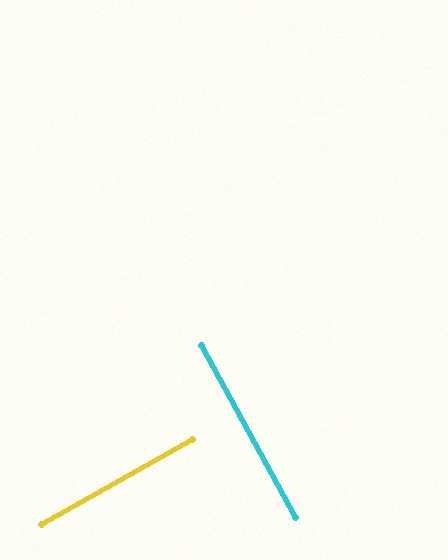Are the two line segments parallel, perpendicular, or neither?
Perpendicular — they meet at approximately 89°.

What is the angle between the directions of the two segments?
Approximately 89 degrees.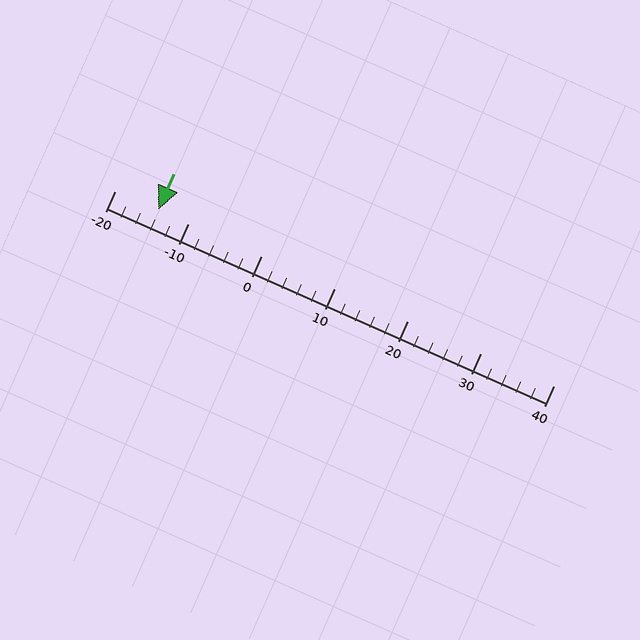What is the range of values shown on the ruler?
The ruler shows values from -20 to 40.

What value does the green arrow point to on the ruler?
The green arrow points to approximately -14.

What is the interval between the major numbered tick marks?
The major tick marks are spaced 10 units apart.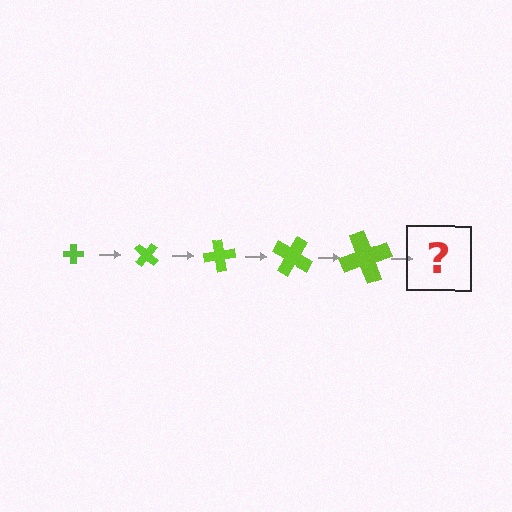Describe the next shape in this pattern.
It should be a cross, larger than the previous one and rotated 200 degrees from the start.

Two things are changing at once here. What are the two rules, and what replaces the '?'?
The two rules are that the cross grows larger each step and it rotates 40 degrees each step. The '?' should be a cross, larger than the previous one and rotated 200 degrees from the start.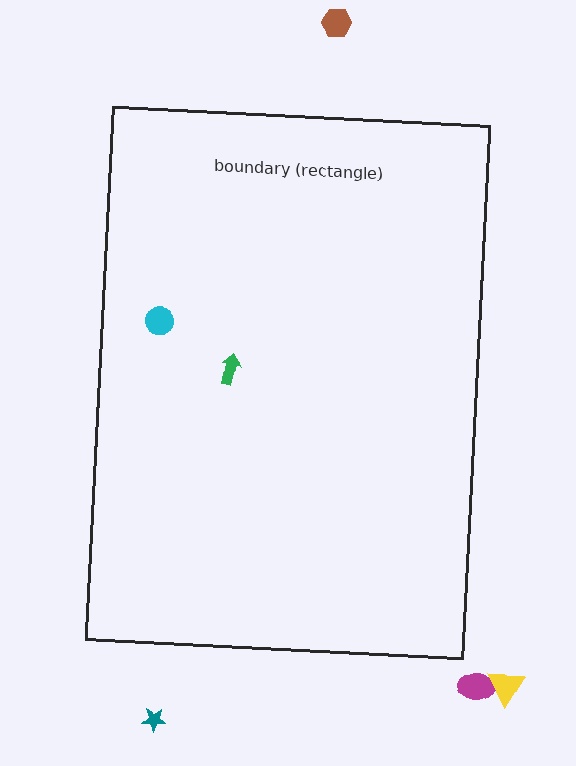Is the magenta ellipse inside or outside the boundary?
Outside.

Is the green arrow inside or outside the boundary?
Inside.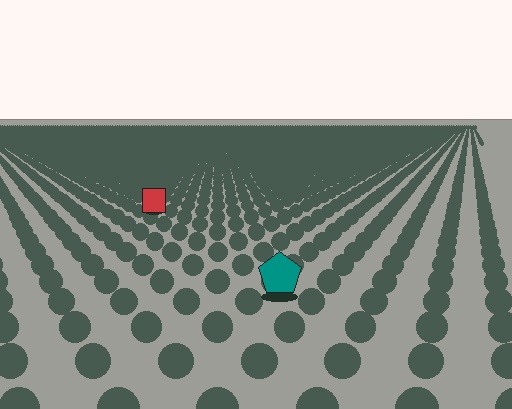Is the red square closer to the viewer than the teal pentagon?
No. The teal pentagon is closer — you can tell from the texture gradient: the ground texture is coarser near it.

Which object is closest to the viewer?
The teal pentagon is closest. The texture marks near it are larger and more spread out.